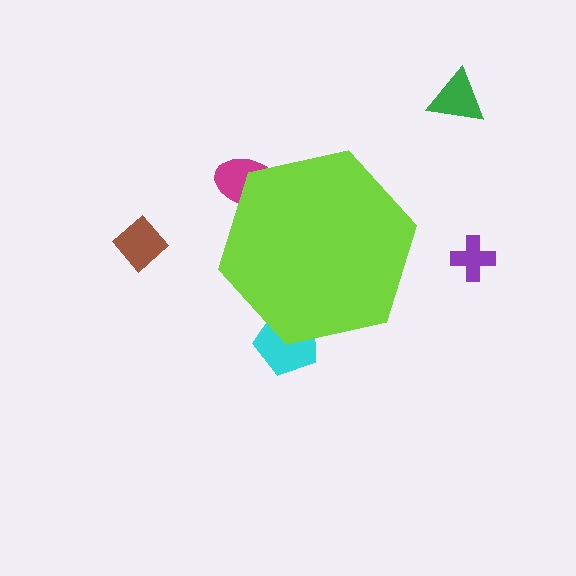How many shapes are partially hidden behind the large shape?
2 shapes are partially hidden.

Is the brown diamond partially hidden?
No, the brown diamond is fully visible.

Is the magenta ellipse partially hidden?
Yes, the magenta ellipse is partially hidden behind the lime hexagon.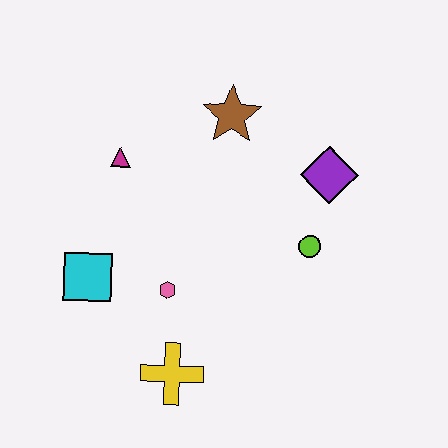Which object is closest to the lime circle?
The purple diamond is closest to the lime circle.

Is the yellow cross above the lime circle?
No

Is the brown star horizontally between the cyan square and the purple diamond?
Yes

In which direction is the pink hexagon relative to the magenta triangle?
The pink hexagon is below the magenta triangle.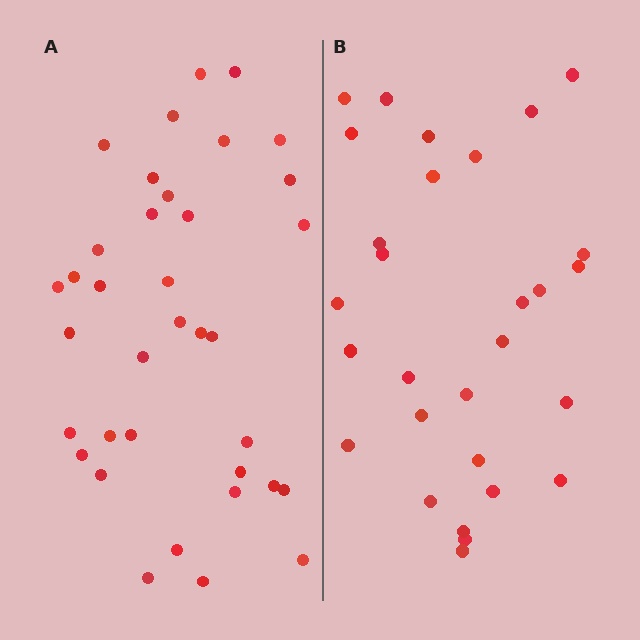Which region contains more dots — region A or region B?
Region A (the left region) has more dots.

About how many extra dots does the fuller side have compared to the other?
Region A has roughly 8 or so more dots than region B.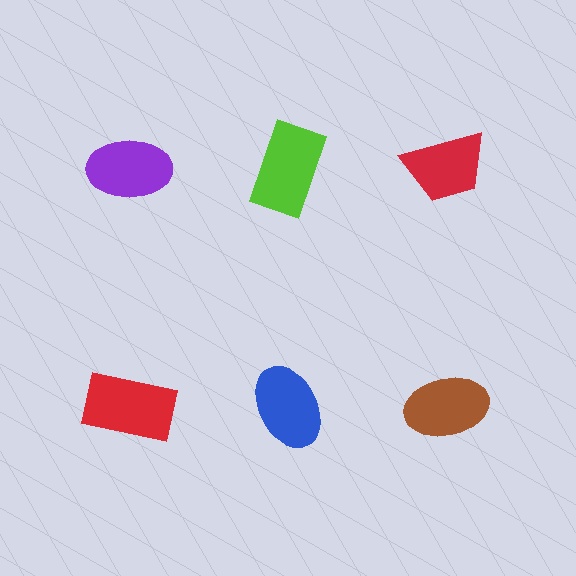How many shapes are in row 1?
3 shapes.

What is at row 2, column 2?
A blue ellipse.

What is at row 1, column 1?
A purple ellipse.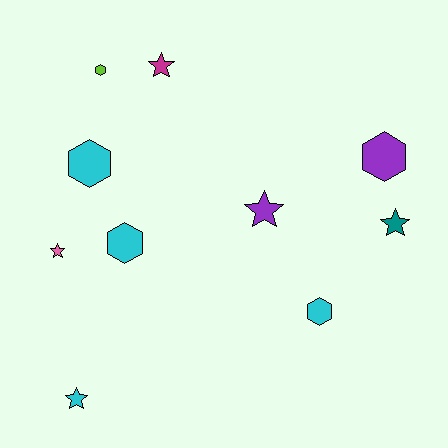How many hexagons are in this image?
There are 5 hexagons.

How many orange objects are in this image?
There are no orange objects.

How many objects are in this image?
There are 10 objects.